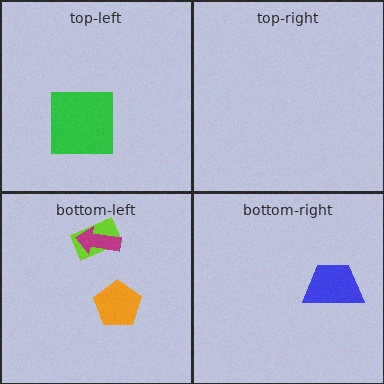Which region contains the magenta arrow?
The bottom-left region.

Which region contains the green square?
The top-left region.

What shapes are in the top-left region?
The green square.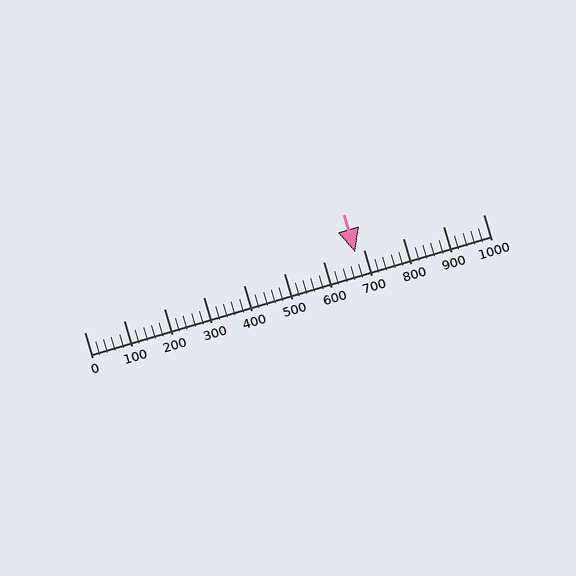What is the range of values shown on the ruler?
The ruler shows values from 0 to 1000.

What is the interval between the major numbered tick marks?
The major tick marks are spaced 100 units apart.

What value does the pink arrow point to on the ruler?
The pink arrow points to approximately 680.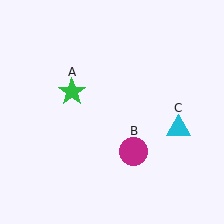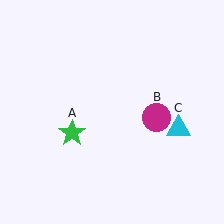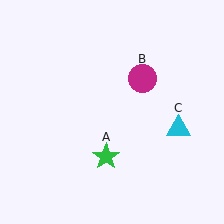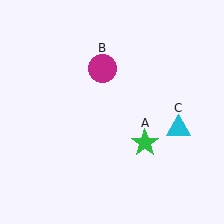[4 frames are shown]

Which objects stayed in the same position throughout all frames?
Cyan triangle (object C) remained stationary.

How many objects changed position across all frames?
2 objects changed position: green star (object A), magenta circle (object B).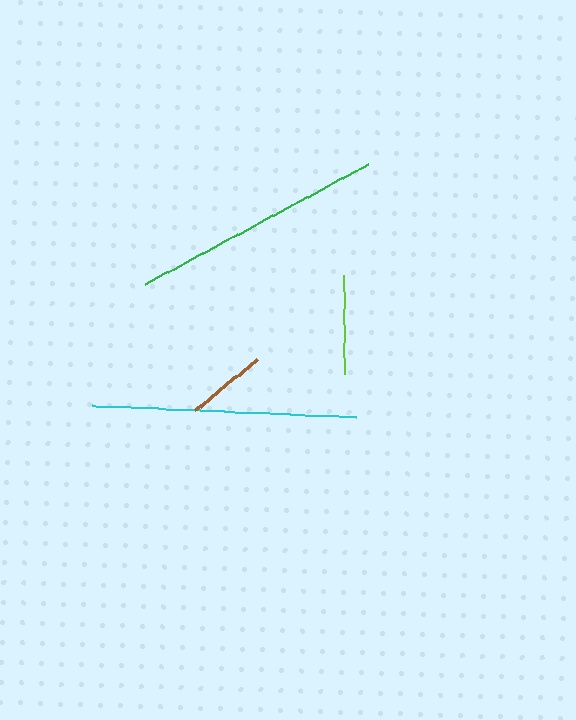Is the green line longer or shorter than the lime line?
The green line is longer than the lime line.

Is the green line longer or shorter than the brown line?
The green line is longer than the brown line.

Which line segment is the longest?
The cyan line is the longest at approximately 265 pixels.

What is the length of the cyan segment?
The cyan segment is approximately 265 pixels long.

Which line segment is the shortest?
The brown line is the shortest at approximately 80 pixels.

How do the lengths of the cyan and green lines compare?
The cyan and green lines are approximately the same length.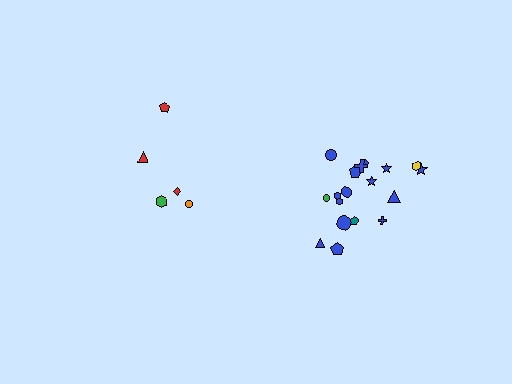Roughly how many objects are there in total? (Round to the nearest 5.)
Roughly 25 objects in total.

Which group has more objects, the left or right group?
The right group.